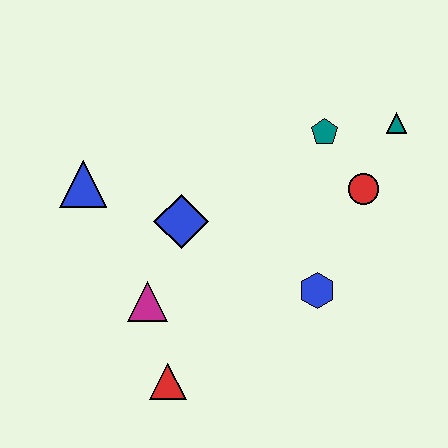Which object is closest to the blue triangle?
The blue diamond is closest to the blue triangle.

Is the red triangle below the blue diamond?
Yes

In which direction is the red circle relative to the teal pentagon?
The red circle is below the teal pentagon.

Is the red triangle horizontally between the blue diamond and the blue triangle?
Yes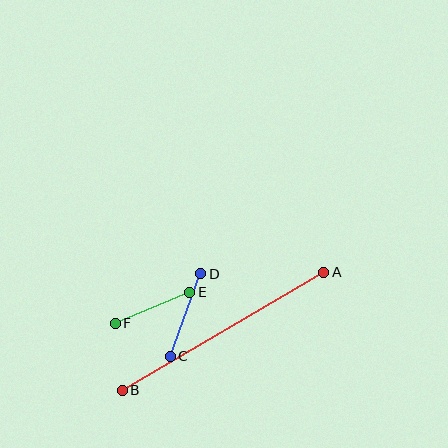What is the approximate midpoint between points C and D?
The midpoint is at approximately (185, 315) pixels.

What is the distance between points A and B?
The distance is approximately 234 pixels.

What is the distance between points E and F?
The distance is approximately 81 pixels.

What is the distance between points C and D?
The distance is approximately 88 pixels.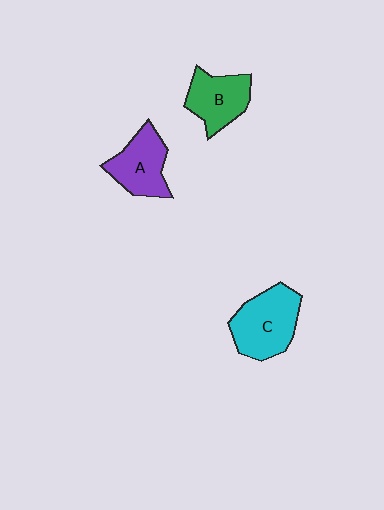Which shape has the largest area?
Shape C (cyan).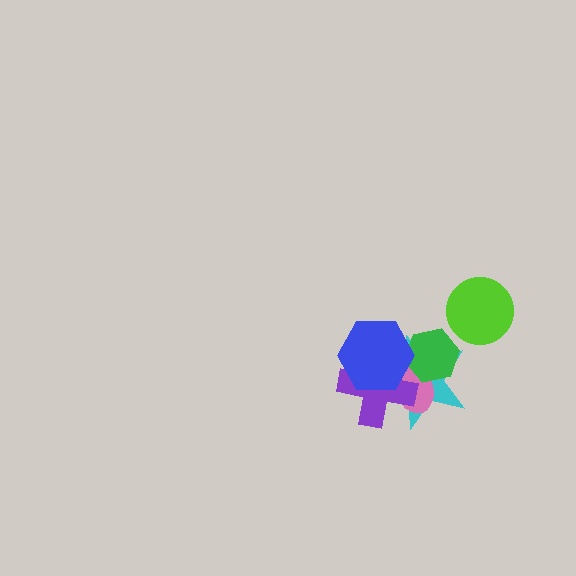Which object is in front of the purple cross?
The blue hexagon is in front of the purple cross.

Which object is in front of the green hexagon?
The blue hexagon is in front of the green hexagon.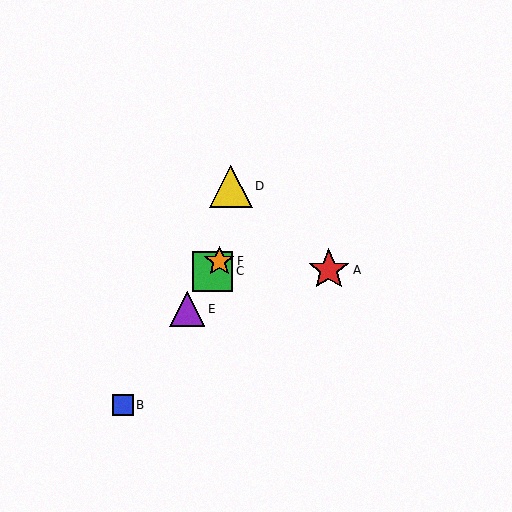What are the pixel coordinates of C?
Object C is at (213, 271).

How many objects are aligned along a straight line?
4 objects (B, C, E, F) are aligned along a straight line.